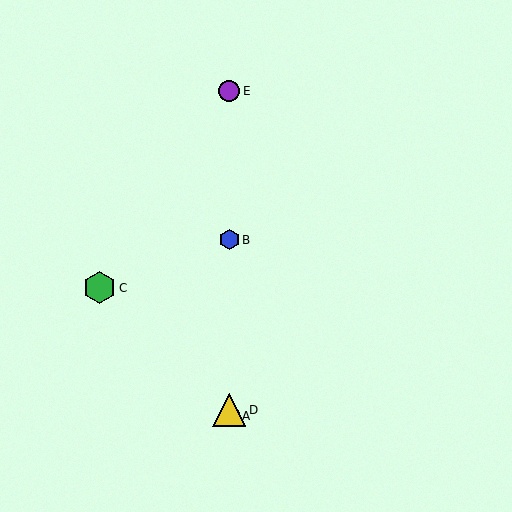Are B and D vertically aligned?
Yes, both are at x≈229.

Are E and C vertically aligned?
No, E is at x≈229 and C is at x≈99.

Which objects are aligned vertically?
Objects A, B, D, E are aligned vertically.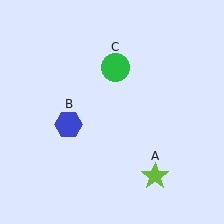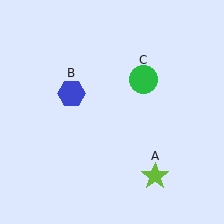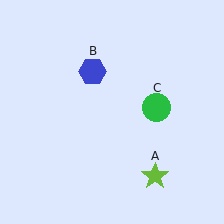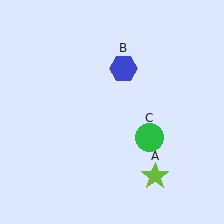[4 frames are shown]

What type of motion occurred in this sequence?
The blue hexagon (object B), green circle (object C) rotated clockwise around the center of the scene.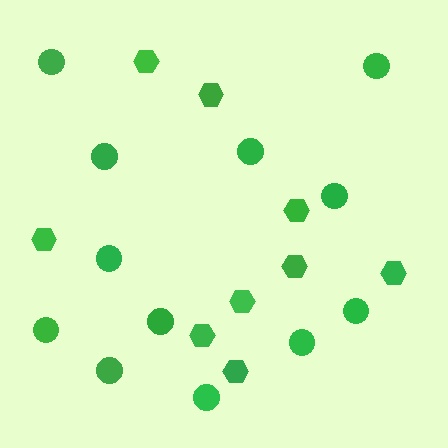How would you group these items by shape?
There are 2 groups: one group of hexagons (9) and one group of circles (12).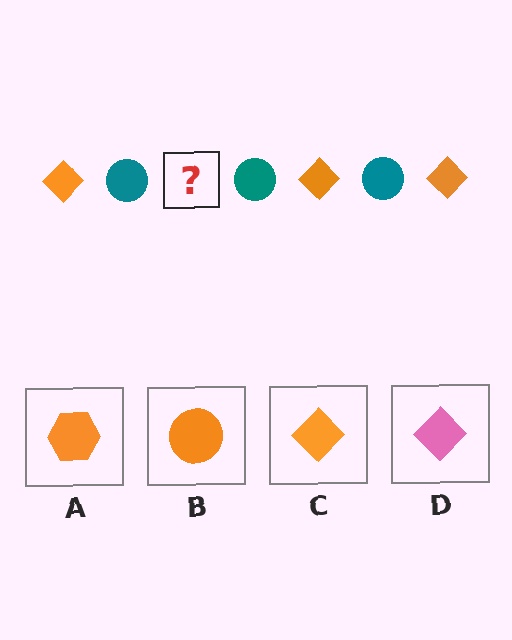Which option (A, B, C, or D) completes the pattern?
C.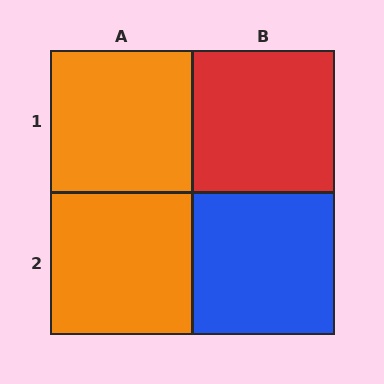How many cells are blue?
1 cell is blue.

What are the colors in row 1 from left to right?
Orange, red.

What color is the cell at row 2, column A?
Orange.